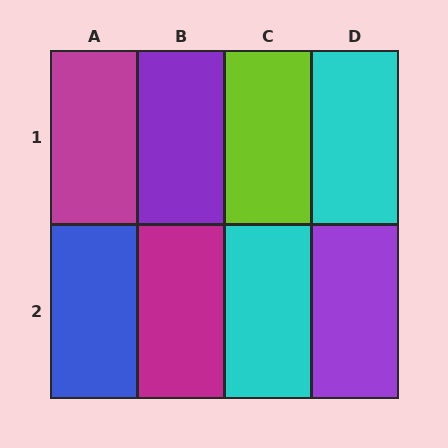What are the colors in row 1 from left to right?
Magenta, purple, lime, cyan.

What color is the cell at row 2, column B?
Magenta.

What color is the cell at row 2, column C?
Cyan.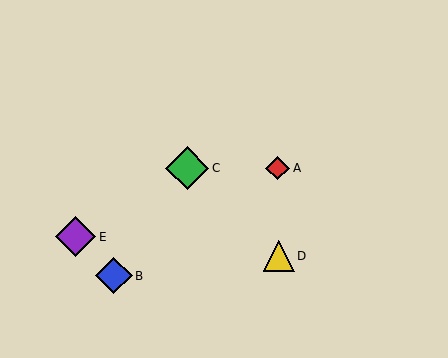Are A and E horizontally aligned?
No, A is at y≈168 and E is at y≈237.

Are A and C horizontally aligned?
Yes, both are at y≈168.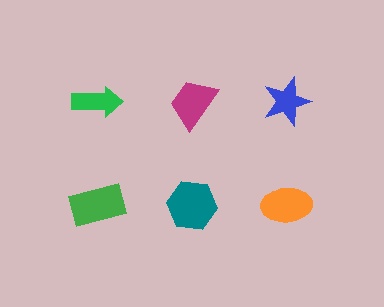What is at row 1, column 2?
A magenta trapezoid.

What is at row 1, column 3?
A blue star.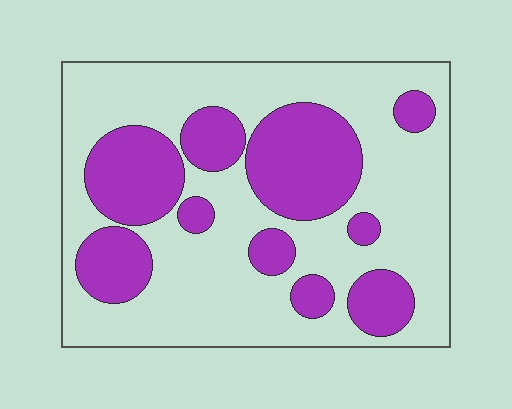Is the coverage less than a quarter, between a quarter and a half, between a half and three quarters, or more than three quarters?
Between a quarter and a half.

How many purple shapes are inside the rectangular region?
10.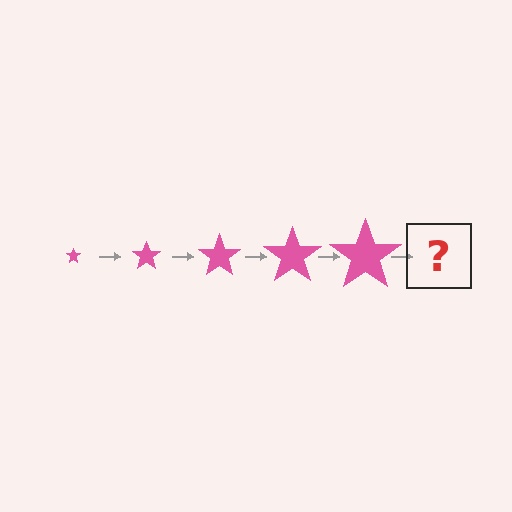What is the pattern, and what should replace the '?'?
The pattern is that the star gets progressively larger each step. The '?' should be a pink star, larger than the previous one.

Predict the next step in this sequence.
The next step is a pink star, larger than the previous one.